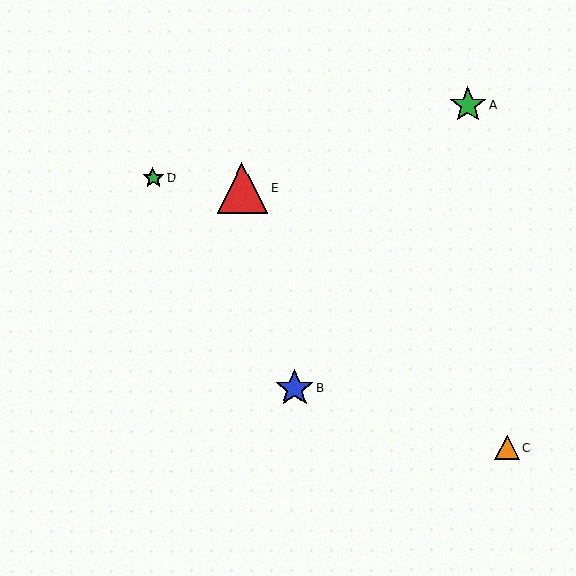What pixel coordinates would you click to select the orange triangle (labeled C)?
Click at (507, 448) to select the orange triangle C.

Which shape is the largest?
The red triangle (labeled E) is the largest.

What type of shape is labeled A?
Shape A is a green star.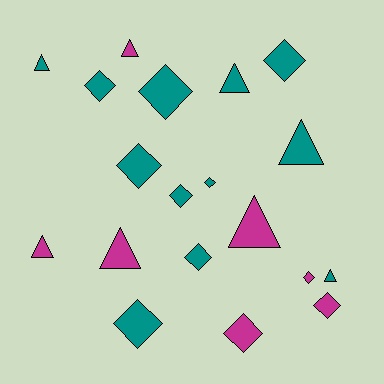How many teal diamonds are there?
There are 8 teal diamonds.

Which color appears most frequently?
Teal, with 12 objects.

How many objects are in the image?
There are 19 objects.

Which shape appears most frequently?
Diamond, with 11 objects.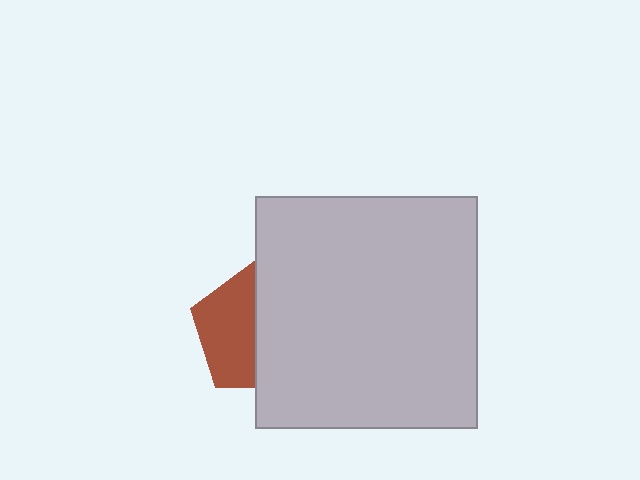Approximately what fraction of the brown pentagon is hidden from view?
Roughly 52% of the brown pentagon is hidden behind the light gray rectangle.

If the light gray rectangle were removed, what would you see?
You would see the complete brown pentagon.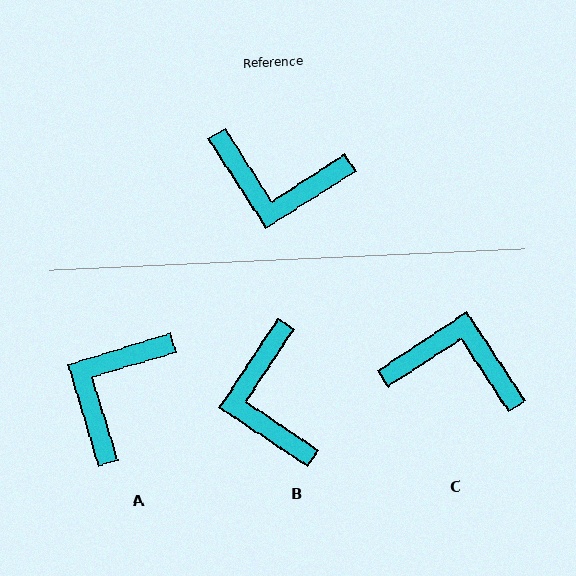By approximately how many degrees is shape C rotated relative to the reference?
Approximately 179 degrees clockwise.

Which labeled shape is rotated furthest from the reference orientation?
C, about 179 degrees away.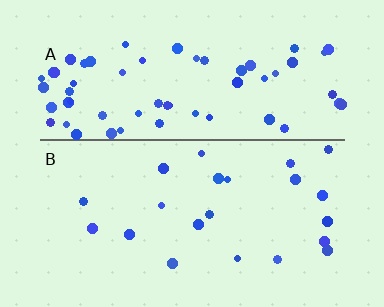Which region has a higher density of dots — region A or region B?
A (the top).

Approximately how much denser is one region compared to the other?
Approximately 2.9× — region A over region B.